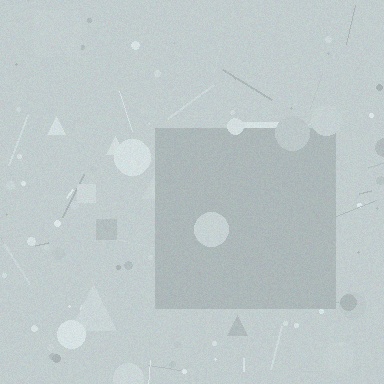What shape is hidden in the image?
A square is hidden in the image.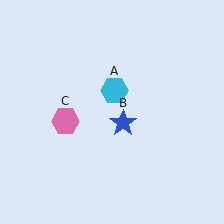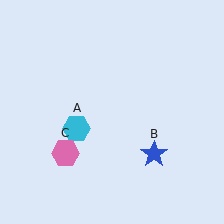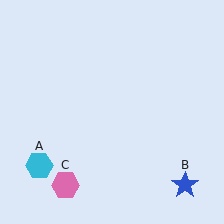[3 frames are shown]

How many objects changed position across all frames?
3 objects changed position: cyan hexagon (object A), blue star (object B), pink hexagon (object C).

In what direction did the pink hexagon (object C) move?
The pink hexagon (object C) moved down.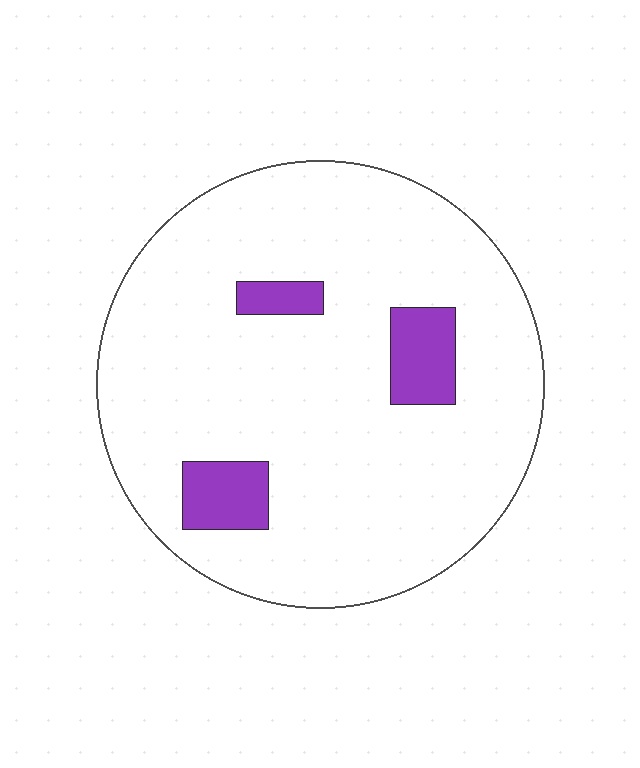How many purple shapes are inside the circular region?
3.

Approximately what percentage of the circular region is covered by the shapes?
Approximately 10%.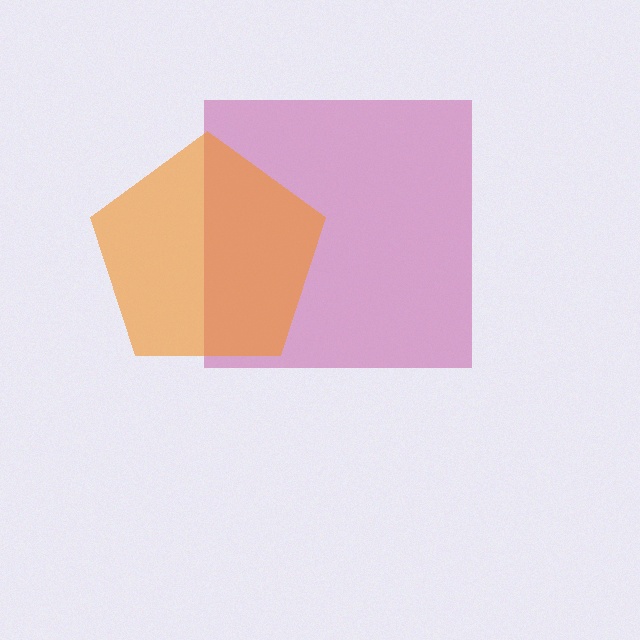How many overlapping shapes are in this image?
There are 2 overlapping shapes in the image.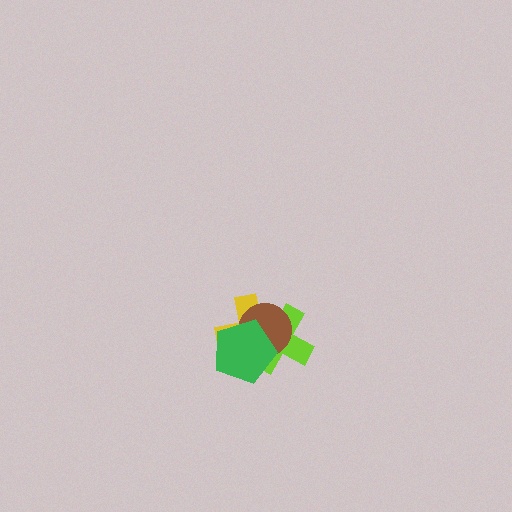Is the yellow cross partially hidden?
Yes, it is partially covered by another shape.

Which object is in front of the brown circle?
The green pentagon is in front of the brown circle.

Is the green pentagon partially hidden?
No, no other shape covers it.